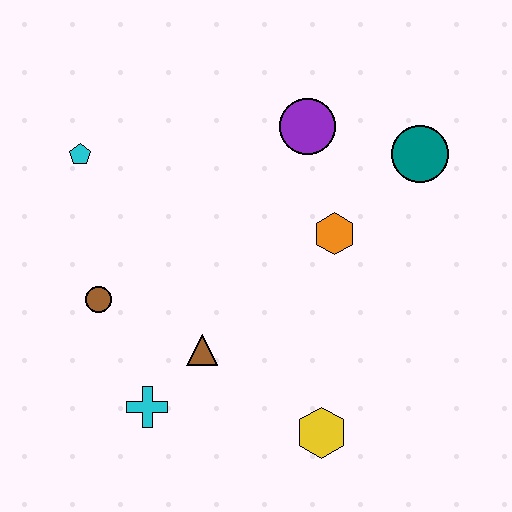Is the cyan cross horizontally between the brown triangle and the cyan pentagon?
Yes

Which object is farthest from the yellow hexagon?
The cyan pentagon is farthest from the yellow hexagon.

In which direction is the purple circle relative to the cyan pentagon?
The purple circle is to the right of the cyan pentagon.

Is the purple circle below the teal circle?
No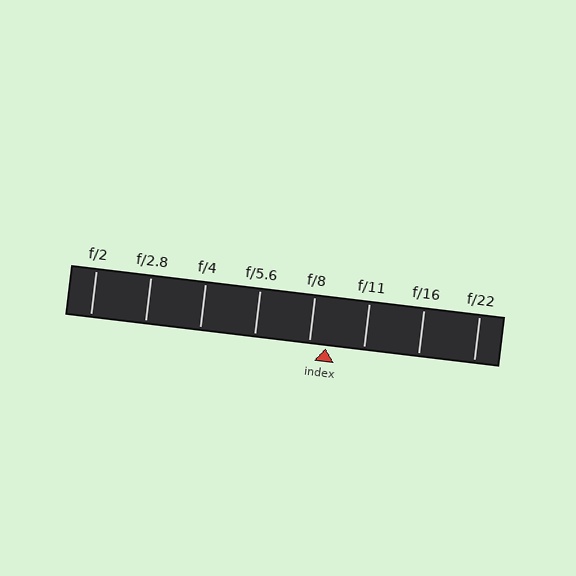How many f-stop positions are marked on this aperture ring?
There are 8 f-stop positions marked.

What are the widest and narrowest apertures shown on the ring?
The widest aperture shown is f/2 and the narrowest is f/22.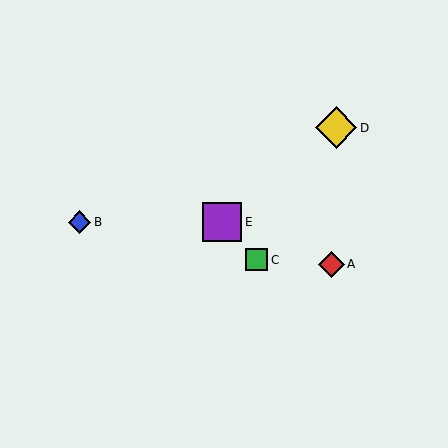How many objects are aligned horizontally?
2 objects (B, E) are aligned horizontally.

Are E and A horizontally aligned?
No, E is at y≈222 and A is at y≈264.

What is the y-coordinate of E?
Object E is at y≈222.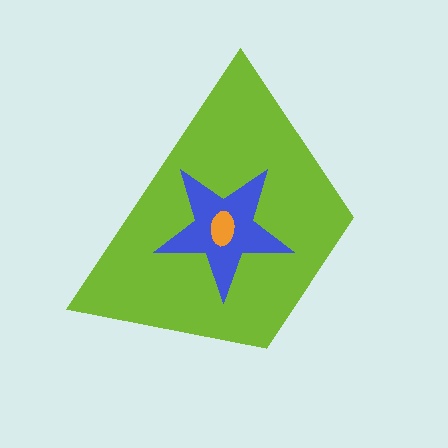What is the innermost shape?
The orange ellipse.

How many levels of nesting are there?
3.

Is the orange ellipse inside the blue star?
Yes.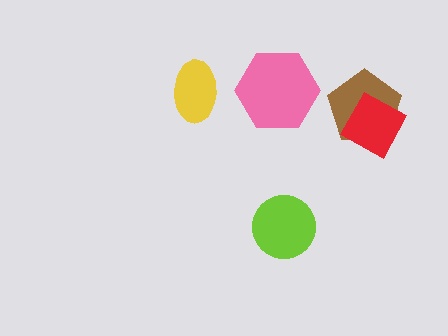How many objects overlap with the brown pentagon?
1 object overlaps with the brown pentagon.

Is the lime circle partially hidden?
No, no other shape covers it.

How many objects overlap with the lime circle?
0 objects overlap with the lime circle.